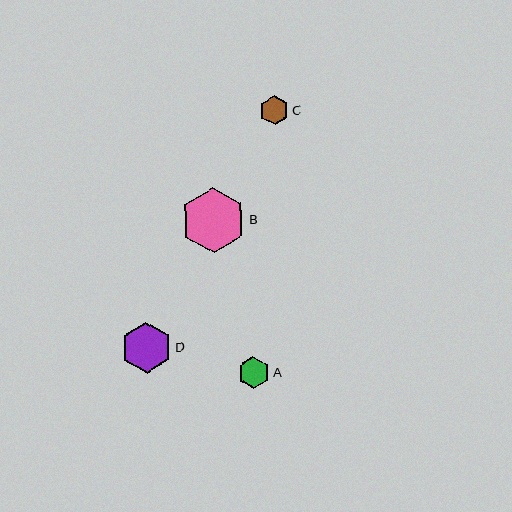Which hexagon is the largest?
Hexagon B is the largest with a size of approximately 64 pixels.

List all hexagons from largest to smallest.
From largest to smallest: B, D, A, C.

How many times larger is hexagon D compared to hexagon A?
Hexagon D is approximately 1.6 times the size of hexagon A.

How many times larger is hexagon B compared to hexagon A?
Hexagon B is approximately 2.0 times the size of hexagon A.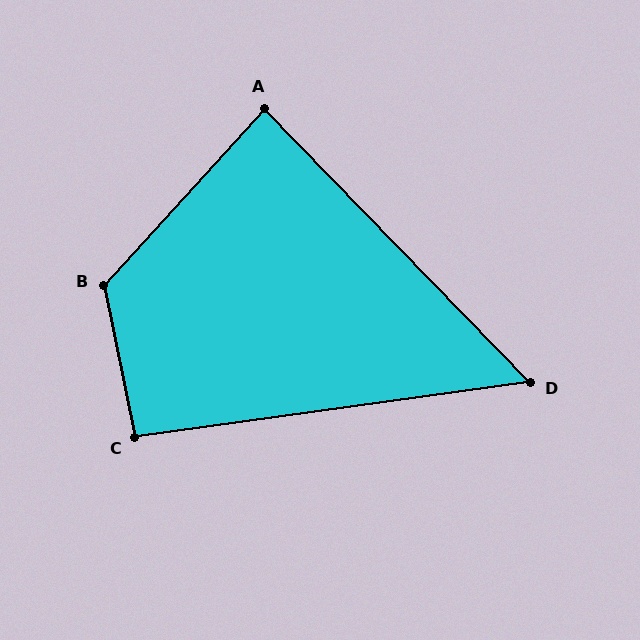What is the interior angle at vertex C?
Approximately 94 degrees (approximately right).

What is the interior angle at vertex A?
Approximately 86 degrees (approximately right).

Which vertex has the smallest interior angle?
D, at approximately 54 degrees.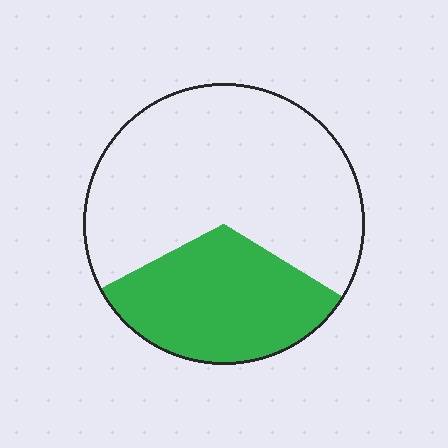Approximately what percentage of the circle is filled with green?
Approximately 35%.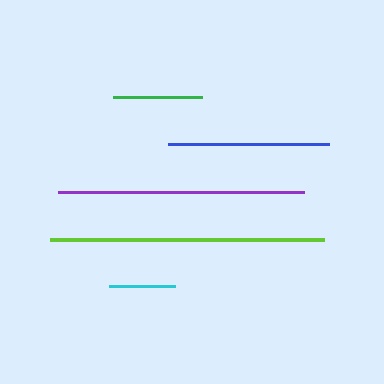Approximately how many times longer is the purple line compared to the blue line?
The purple line is approximately 1.5 times the length of the blue line.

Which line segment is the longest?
The lime line is the longest at approximately 275 pixels.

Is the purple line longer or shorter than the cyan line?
The purple line is longer than the cyan line.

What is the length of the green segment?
The green segment is approximately 89 pixels long.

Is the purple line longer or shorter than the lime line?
The lime line is longer than the purple line.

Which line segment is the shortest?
The cyan line is the shortest at approximately 66 pixels.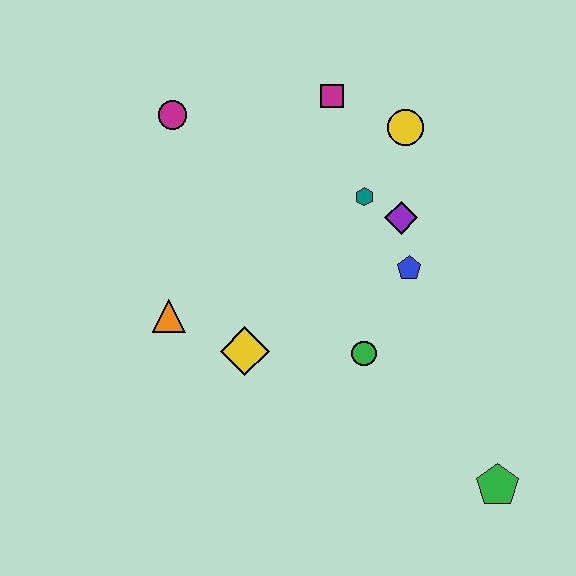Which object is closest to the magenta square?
The yellow circle is closest to the magenta square.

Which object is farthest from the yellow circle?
The green pentagon is farthest from the yellow circle.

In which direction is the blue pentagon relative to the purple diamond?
The blue pentagon is below the purple diamond.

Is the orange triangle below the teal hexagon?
Yes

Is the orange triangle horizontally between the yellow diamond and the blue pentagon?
No